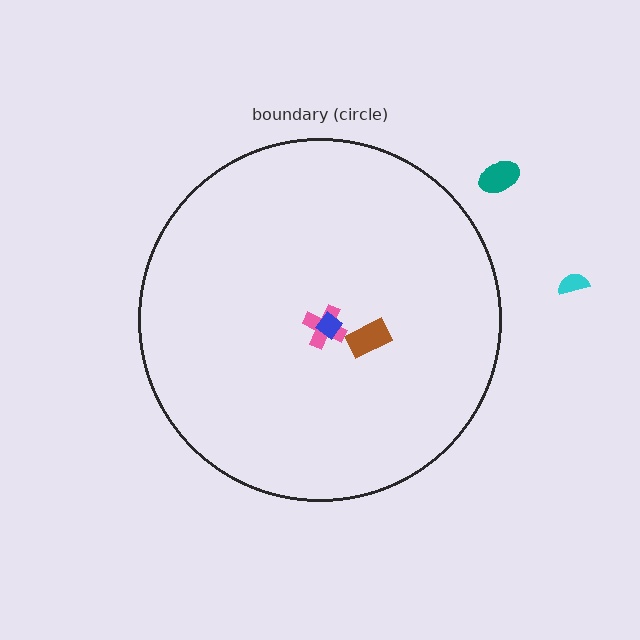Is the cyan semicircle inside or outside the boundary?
Outside.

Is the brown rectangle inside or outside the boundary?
Inside.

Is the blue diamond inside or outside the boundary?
Inside.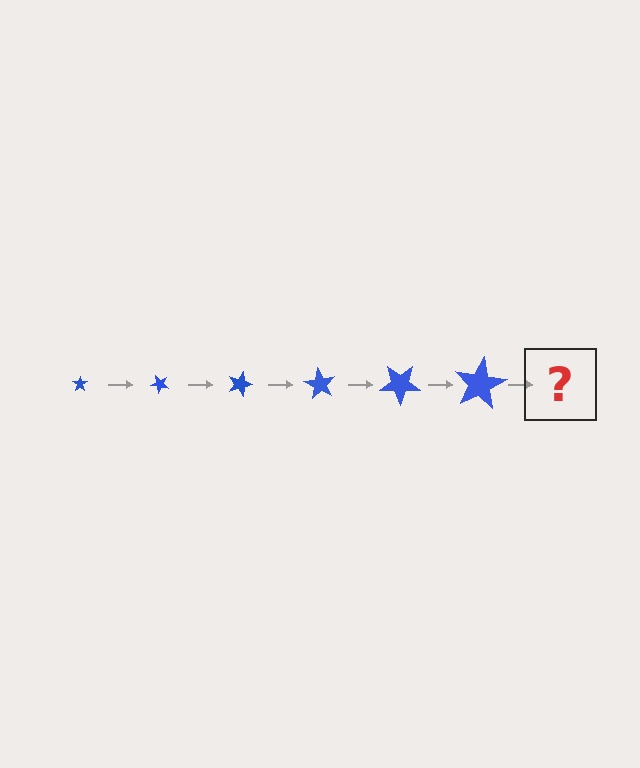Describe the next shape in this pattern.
It should be a star, larger than the previous one and rotated 270 degrees from the start.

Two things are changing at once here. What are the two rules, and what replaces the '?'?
The two rules are that the star grows larger each step and it rotates 45 degrees each step. The '?' should be a star, larger than the previous one and rotated 270 degrees from the start.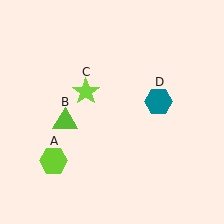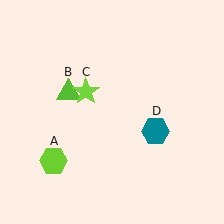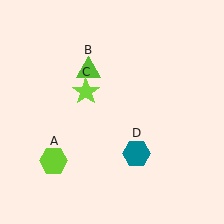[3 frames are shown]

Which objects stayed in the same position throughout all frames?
Lime hexagon (object A) and lime star (object C) remained stationary.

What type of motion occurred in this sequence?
The lime triangle (object B), teal hexagon (object D) rotated clockwise around the center of the scene.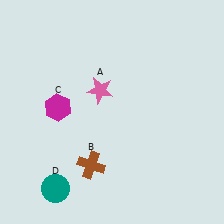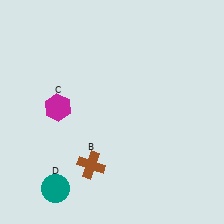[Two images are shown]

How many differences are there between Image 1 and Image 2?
There is 1 difference between the two images.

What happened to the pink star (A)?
The pink star (A) was removed in Image 2. It was in the top-left area of Image 1.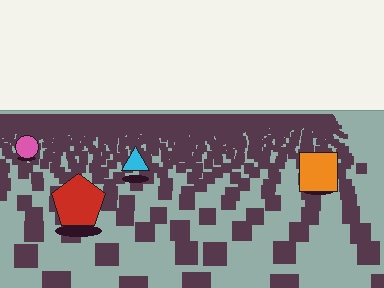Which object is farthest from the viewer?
The pink circle is farthest from the viewer. It appears smaller and the ground texture around it is denser.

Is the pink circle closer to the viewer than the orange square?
No. The orange square is closer — you can tell from the texture gradient: the ground texture is coarser near it.